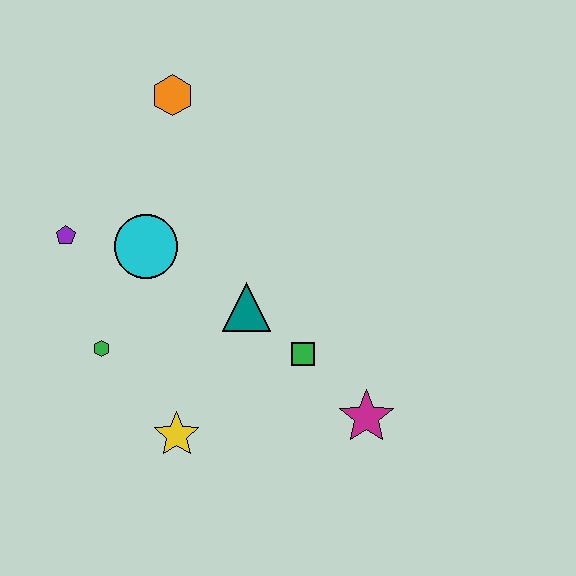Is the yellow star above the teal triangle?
No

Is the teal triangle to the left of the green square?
Yes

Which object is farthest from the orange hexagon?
The magenta star is farthest from the orange hexagon.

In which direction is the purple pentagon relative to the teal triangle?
The purple pentagon is to the left of the teal triangle.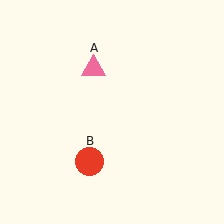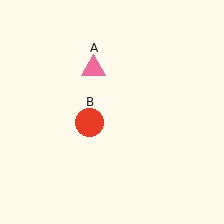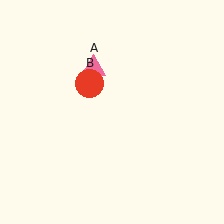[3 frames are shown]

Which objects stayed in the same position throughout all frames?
Pink triangle (object A) remained stationary.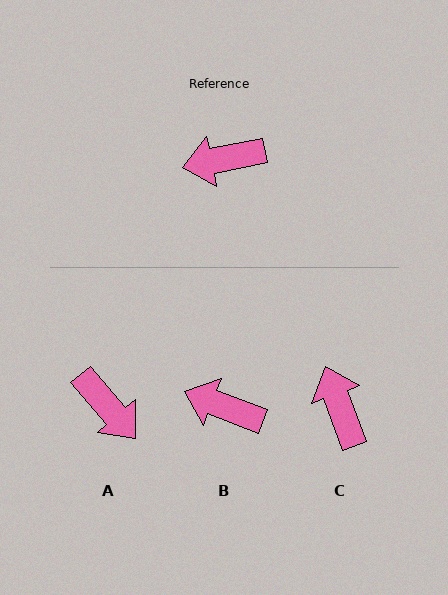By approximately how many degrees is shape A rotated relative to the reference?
Approximately 119 degrees counter-clockwise.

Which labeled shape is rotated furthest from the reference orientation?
A, about 119 degrees away.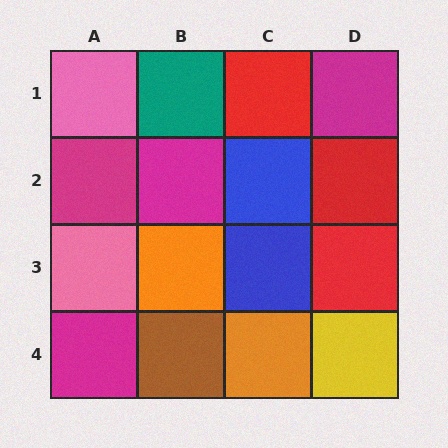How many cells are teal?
1 cell is teal.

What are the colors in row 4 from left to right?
Magenta, brown, orange, yellow.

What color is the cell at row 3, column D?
Red.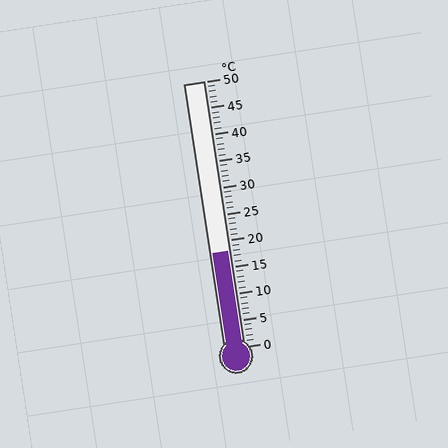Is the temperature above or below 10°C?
The temperature is above 10°C.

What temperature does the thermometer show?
The thermometer shows approximately 18°C.